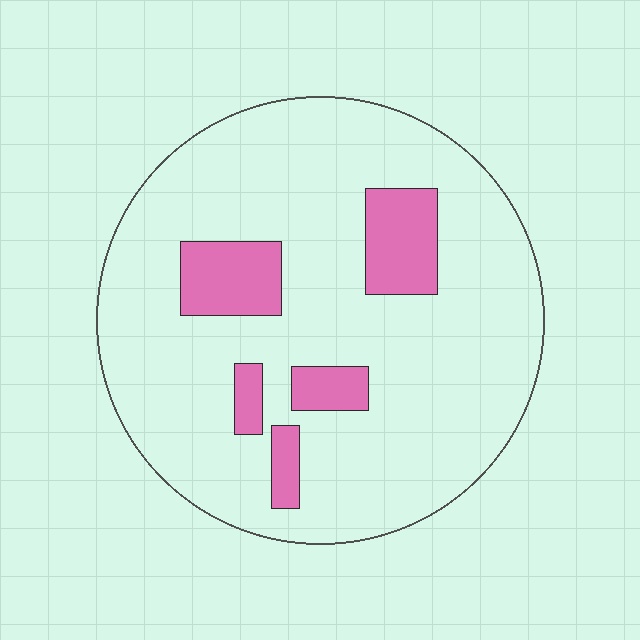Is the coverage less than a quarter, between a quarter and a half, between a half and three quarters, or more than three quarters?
Less than a quarter.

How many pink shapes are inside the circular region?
5.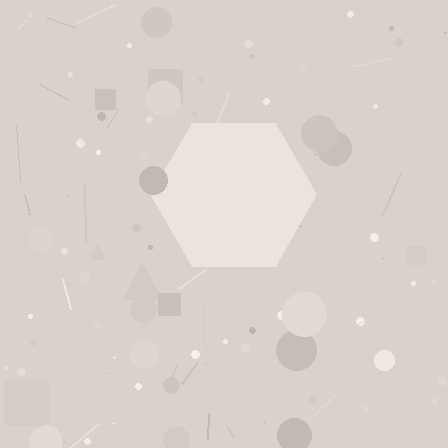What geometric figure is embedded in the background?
A hexagon is embedded in the background.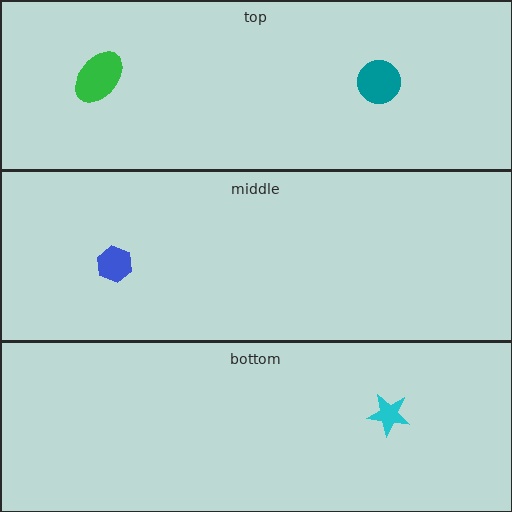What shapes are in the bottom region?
The cyan star.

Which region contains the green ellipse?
The top region.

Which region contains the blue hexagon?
The middle region.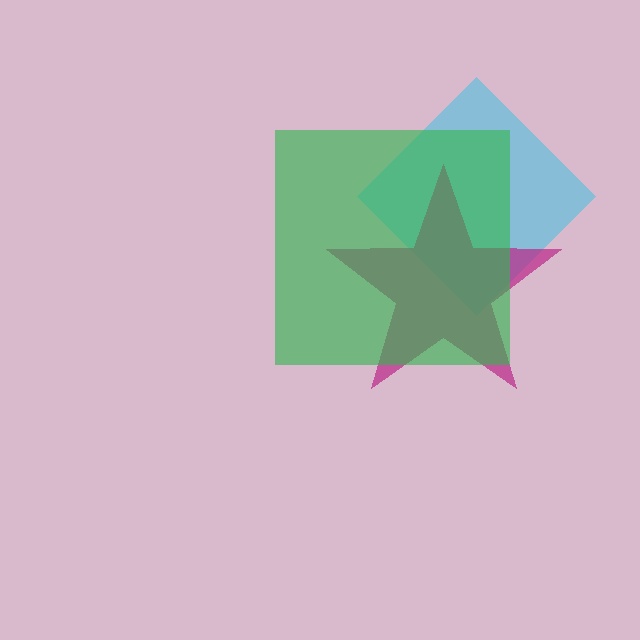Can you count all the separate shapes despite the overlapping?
Yes, there are 3 separate shapes.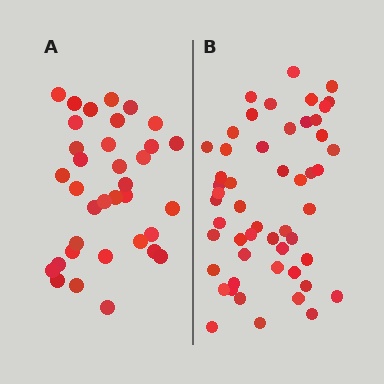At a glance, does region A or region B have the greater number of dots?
Region B (the right region) has more dots.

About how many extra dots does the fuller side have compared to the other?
Region B has approximately 15 more dots than region A.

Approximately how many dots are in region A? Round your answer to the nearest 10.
About 40 dots. (The exact count is 35, which rounds to 40.)